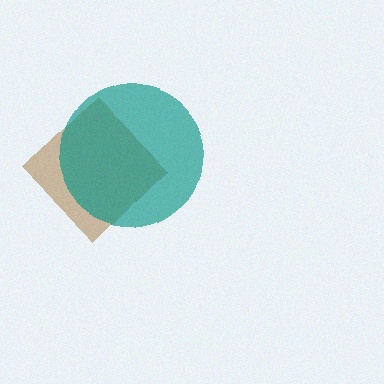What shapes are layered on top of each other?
The layered shapes are: a brown diamond, a teal circle.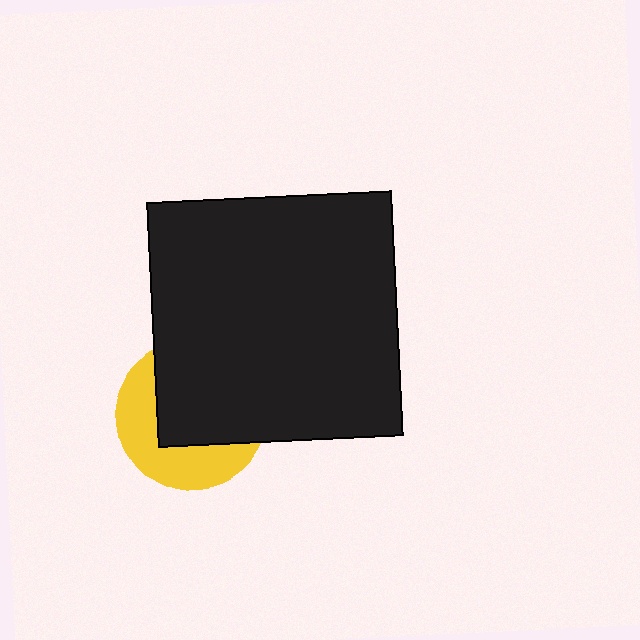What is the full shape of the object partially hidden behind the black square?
The partially hidden object is a yellow circle.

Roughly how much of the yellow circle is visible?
A small part of it is visible (roughly 42%).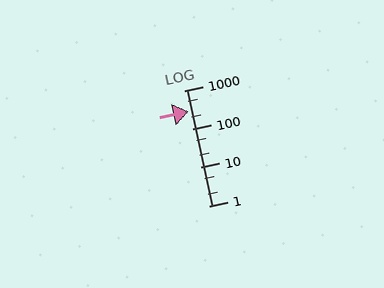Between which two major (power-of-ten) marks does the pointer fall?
The pointer is between 100 and 1000.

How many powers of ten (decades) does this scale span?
The scale spans 3 decades, from 1 to 1000.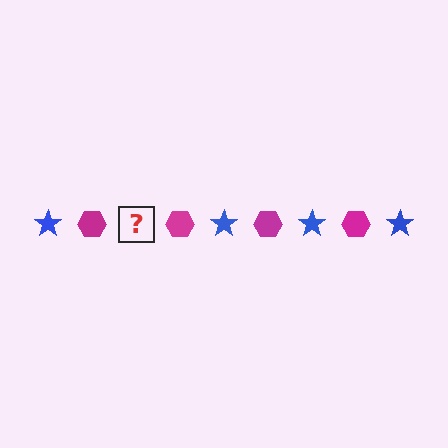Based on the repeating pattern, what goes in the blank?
The blank should be a blue star.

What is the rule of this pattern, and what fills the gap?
The rule is that the pattern alternates between blue star and magenta hexagon. The gap should be filled with a blue star.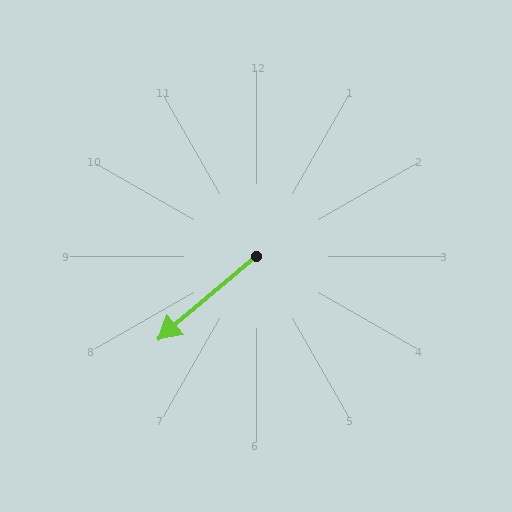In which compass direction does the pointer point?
Southwest.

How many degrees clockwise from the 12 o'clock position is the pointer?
Approximately 230 degrees.